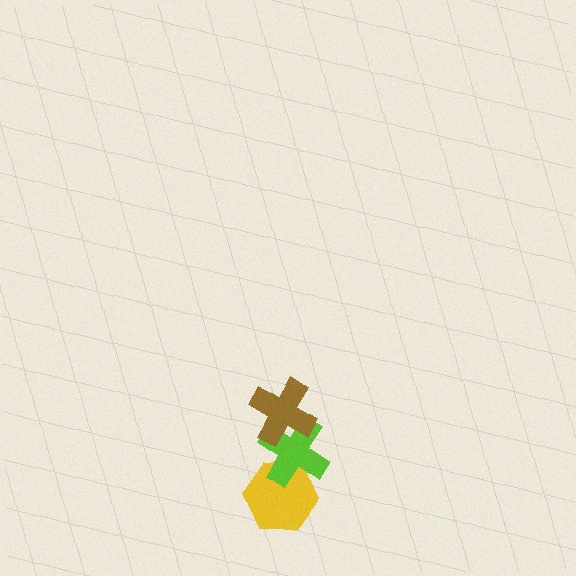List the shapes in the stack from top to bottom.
From top to bottom: the brown cross, the lime cross, the yellow hexagon.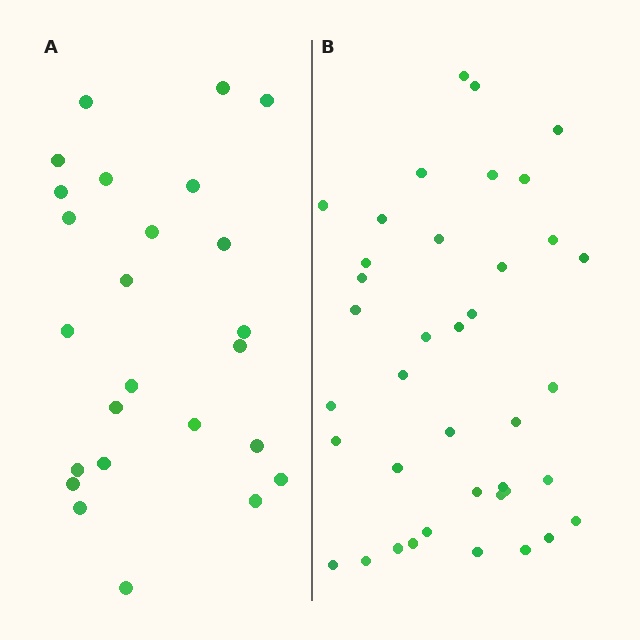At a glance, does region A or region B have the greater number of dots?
Region B (the right region) has more dots.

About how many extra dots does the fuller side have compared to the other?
Region B has approximately 15 more dots than region A.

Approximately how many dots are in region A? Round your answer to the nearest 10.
About 20 dots. (The exact count is 25, which rounds to 20.)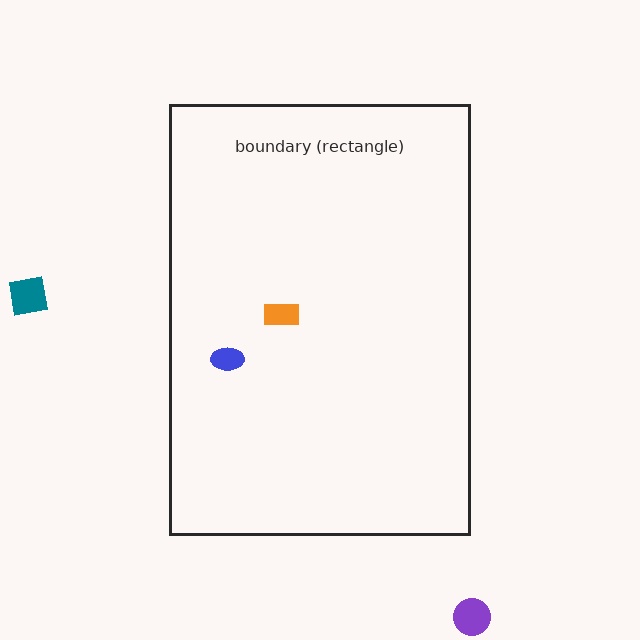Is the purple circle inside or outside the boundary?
Outside.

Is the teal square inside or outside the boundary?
Outside.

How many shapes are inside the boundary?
2 inside, 2 outside.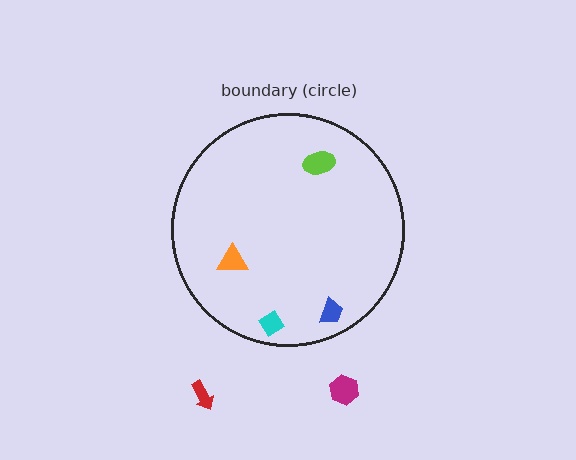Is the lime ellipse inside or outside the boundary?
Inside.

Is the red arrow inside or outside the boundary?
Outside.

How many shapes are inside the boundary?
4 inside, 2 outside.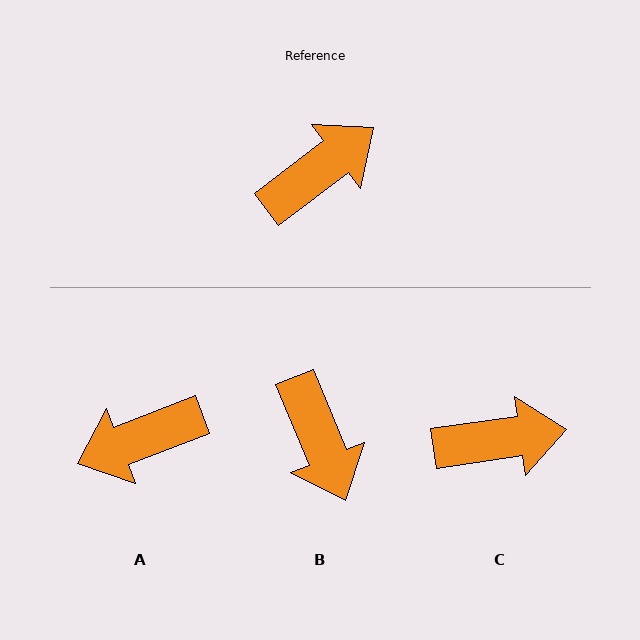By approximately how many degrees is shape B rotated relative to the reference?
Approximately 105 degrees clockwise.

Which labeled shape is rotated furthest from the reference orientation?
A, about 164 degrees away.